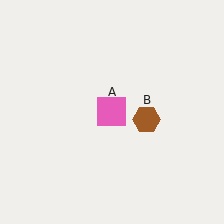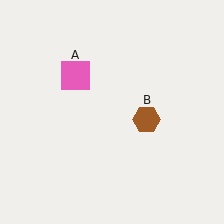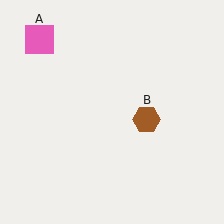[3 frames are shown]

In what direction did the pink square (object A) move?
The pink square (object A) moved up and to the left.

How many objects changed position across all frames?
1 object changed position: pink square (object A).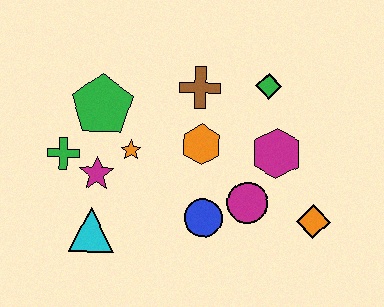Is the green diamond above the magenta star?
Yes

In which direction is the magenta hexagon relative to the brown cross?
The magenta hexagon is to the right of the brown cross.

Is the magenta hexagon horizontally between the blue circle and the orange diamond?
Yes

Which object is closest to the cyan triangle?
The magenta star is closest to the cyan triangle.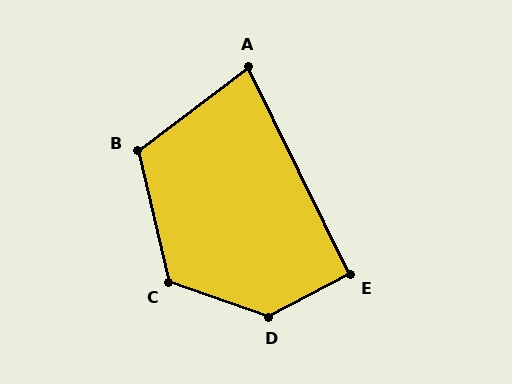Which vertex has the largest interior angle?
D, at approximately 133 degrees.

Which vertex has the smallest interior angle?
A, at approximately 79 degrees.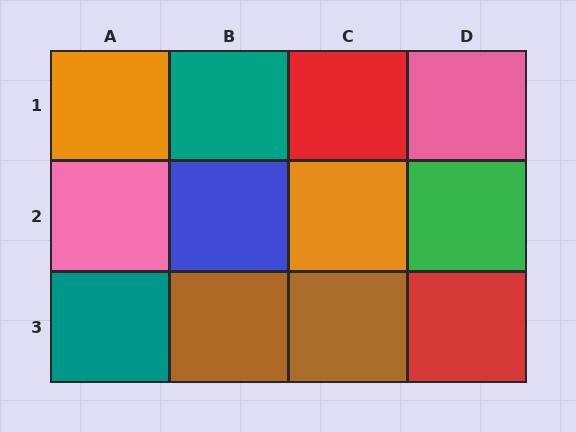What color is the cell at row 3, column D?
Red.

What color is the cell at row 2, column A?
Pink.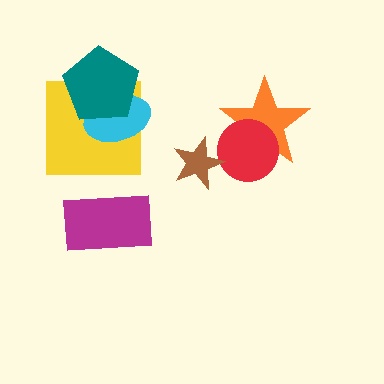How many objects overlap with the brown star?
1 object overlaps with the brown star.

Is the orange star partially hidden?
Yes, it is partially covered by another shape.